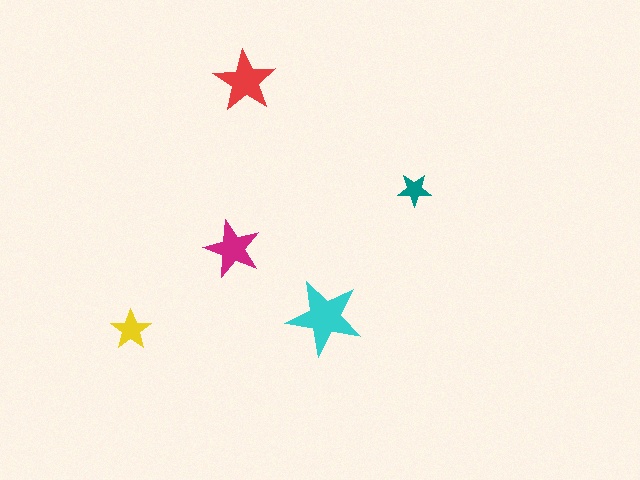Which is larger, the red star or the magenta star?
The red one.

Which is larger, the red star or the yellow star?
The red one.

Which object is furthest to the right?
The teal star is rightmost.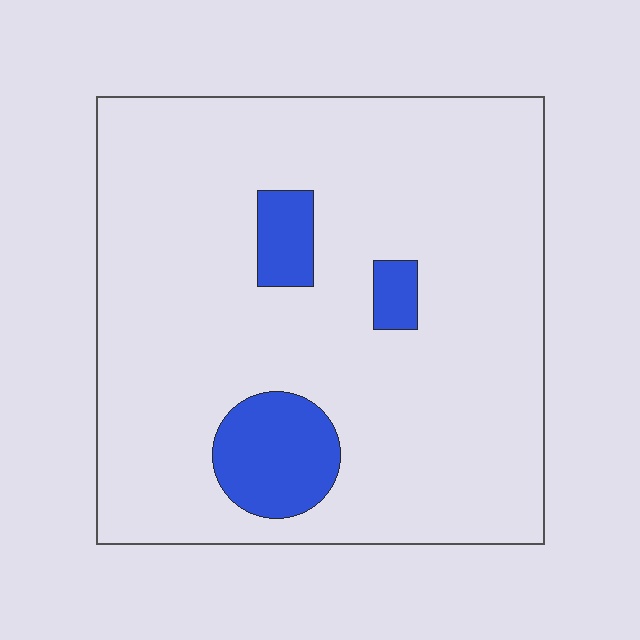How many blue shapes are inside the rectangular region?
3.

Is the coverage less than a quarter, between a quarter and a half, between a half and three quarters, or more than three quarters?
Less than a quarter.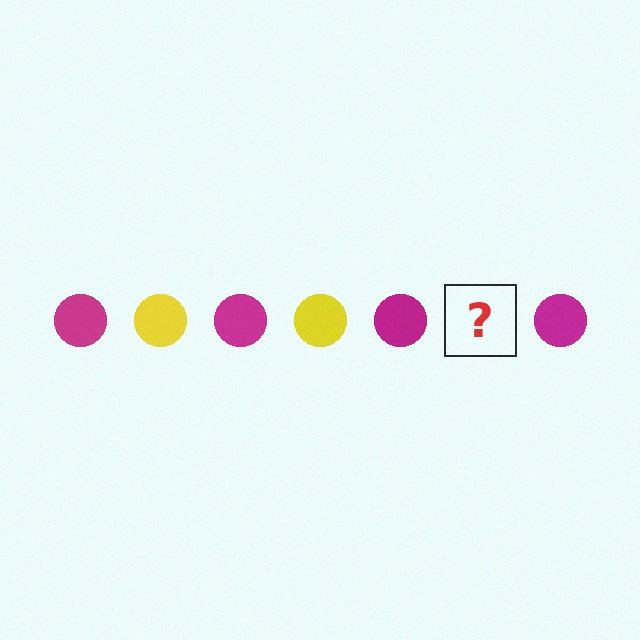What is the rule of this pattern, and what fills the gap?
The rule is that the pattern cycles through magenta, yellow circles. The gap should be filled with a yellow circle.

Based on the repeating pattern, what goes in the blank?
The blank should be a yellow circle.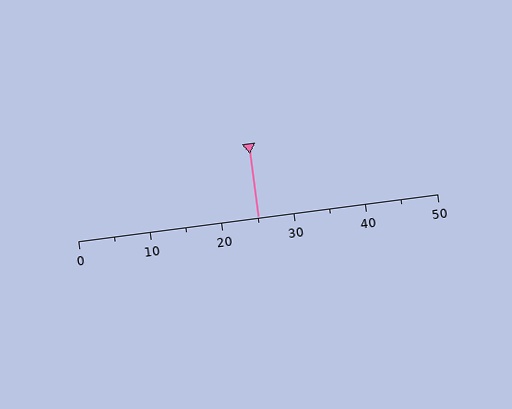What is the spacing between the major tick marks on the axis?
The major ticks are spaced 10 apart.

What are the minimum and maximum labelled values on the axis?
The axis runs from 0 to 50.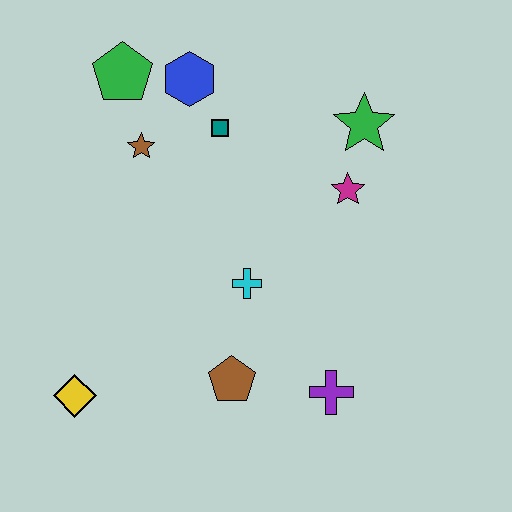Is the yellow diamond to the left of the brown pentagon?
Yes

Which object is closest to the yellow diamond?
The brown pentagon is closest to the yellow diamond.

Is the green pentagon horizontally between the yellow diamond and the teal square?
Yes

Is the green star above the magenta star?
Yes